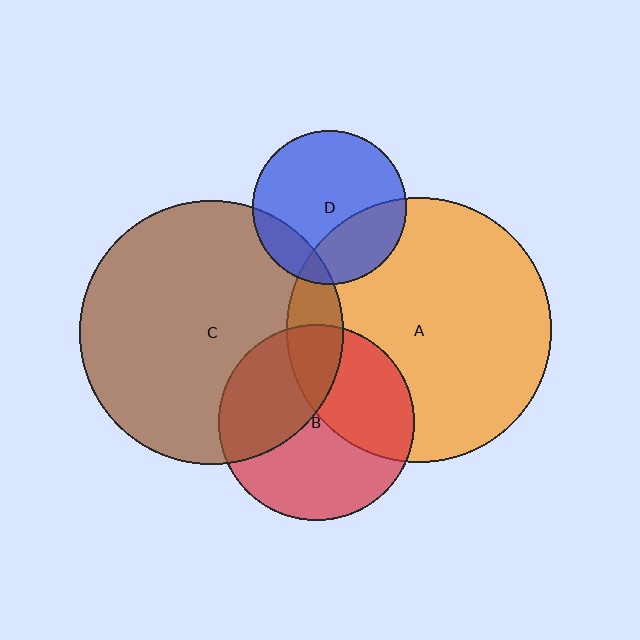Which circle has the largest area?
Circle A (orange).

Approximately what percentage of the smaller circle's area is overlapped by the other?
Approximately 40%.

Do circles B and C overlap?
Yes.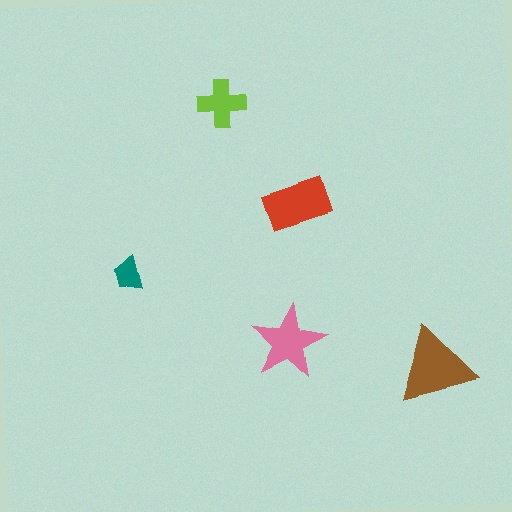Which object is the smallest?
The teal trapezoid.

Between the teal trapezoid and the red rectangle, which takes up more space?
The red rectangle.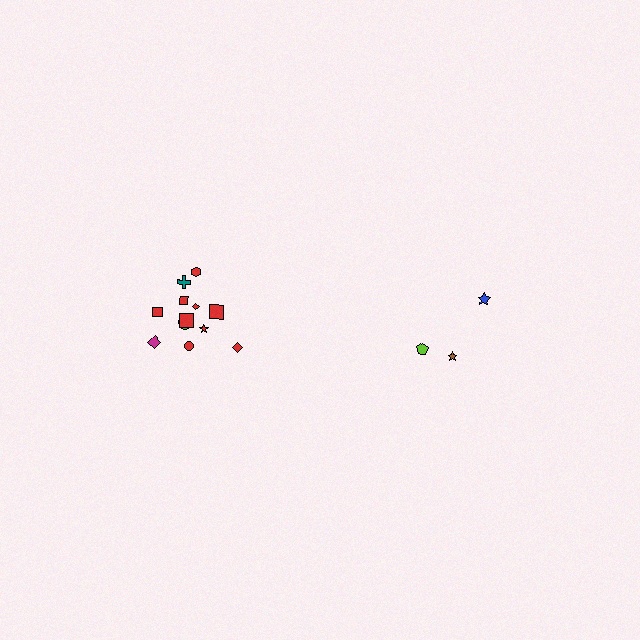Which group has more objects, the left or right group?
The left group.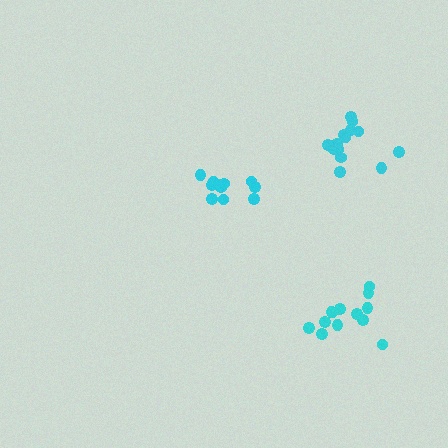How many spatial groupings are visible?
There are 3 spatial groupings.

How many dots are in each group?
Group 1: 11 dots, Group 2: 13 dots, Group 3: 14 dots (38 total).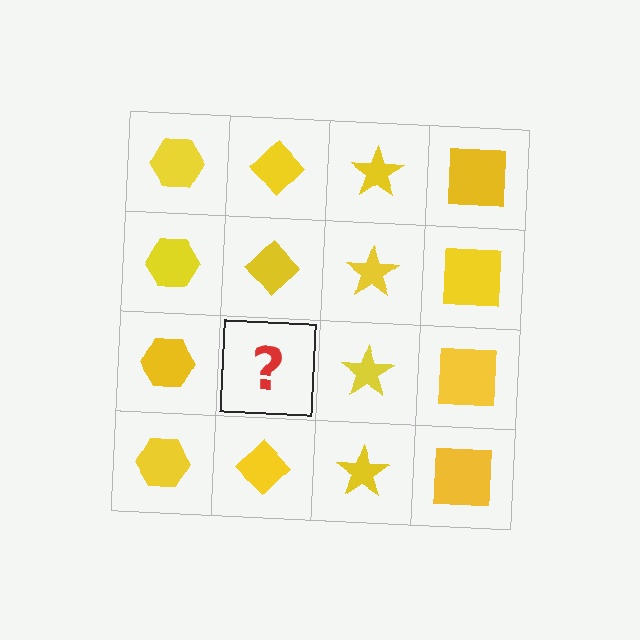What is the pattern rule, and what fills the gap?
The rule is that each column has a consistent shape. The gap should be filled with a yellow diamond.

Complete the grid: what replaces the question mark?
The question mark should be replaced with a yellow diamond.